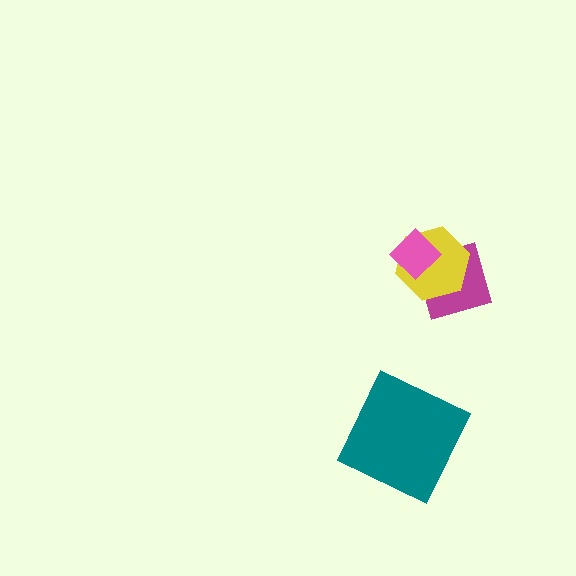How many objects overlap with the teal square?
0 objects overlap with the teal square.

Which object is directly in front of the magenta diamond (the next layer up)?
The yellow hexagon is directly in front of the magenta diamond.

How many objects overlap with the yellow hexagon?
2 objects overlap with the yellow hexagon.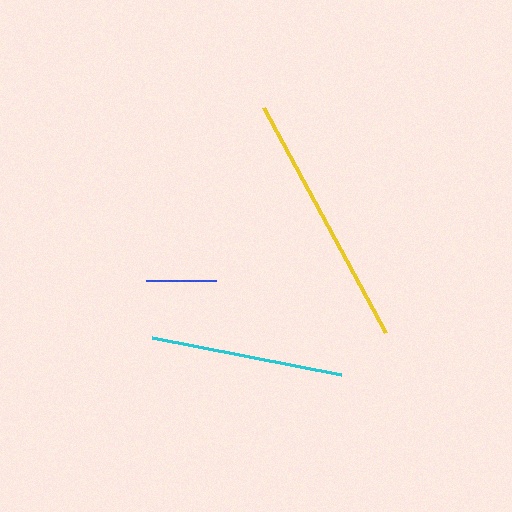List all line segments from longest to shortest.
From longest to shortest: yellow, cyan, blue.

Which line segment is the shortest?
The blue line is the shortest at approximately 69 pixels.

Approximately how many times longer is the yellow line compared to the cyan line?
The yellow line is approximately 1.3 times the length of the cyan line.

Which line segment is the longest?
The yellow line is the longest at approximately 255 pixels.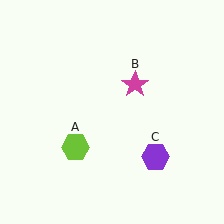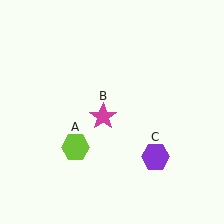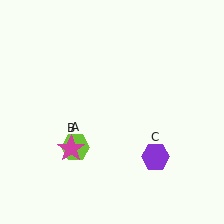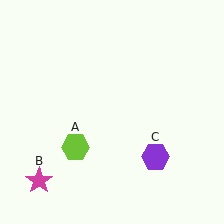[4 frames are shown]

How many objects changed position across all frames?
1 object changed position: magenta star (object B).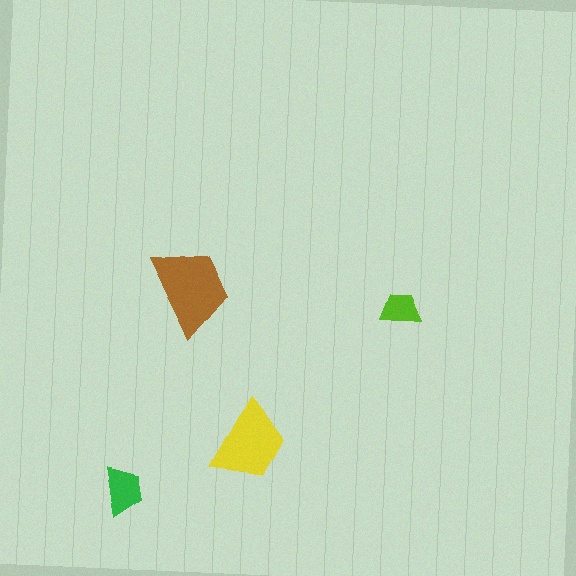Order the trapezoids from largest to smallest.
the brown one, the yellow one, the green one, the lime one.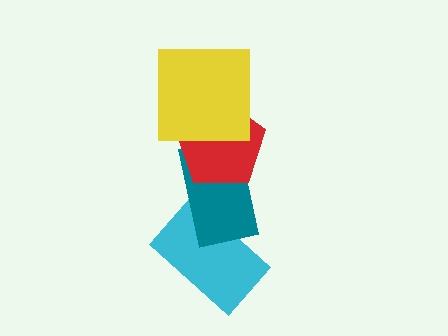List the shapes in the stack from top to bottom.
From top to bottom: the yellow square, the red pentagon, the teal rectangle, the cyan rectangle.